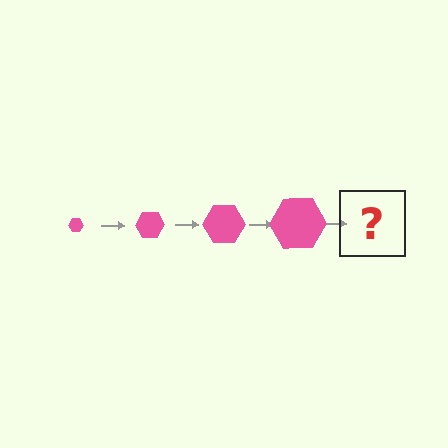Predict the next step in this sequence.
The next step is a pink hexagon, larger than the previous one.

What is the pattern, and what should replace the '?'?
The pattern is that the hexagon gets progressively larger each step. The '?' should be a pink hexagon, larger than the previous one.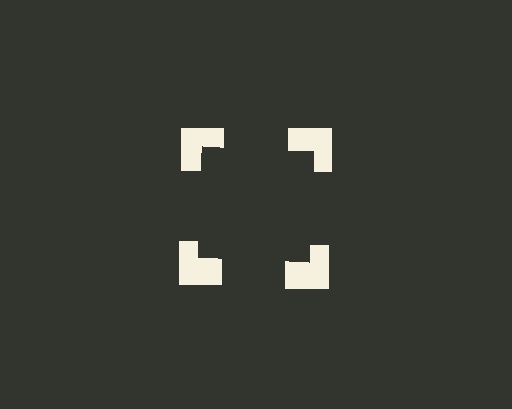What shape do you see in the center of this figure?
An illusory square — its edges are inferred from the aligned wedge cuts in the notched squares, not physically drawn.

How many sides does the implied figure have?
4 sides.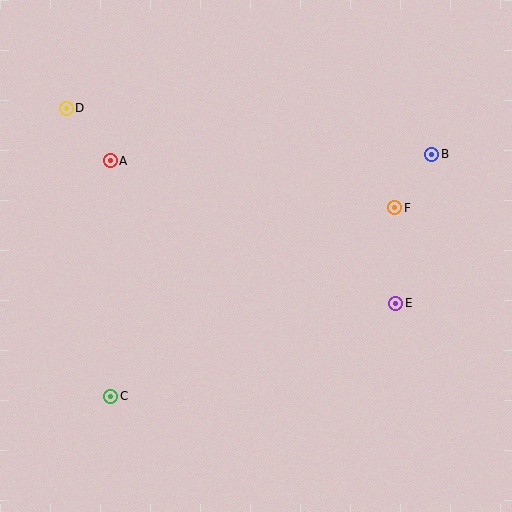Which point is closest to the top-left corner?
Point D is closest to the top-left corner.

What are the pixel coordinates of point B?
Point B is at (432, 154).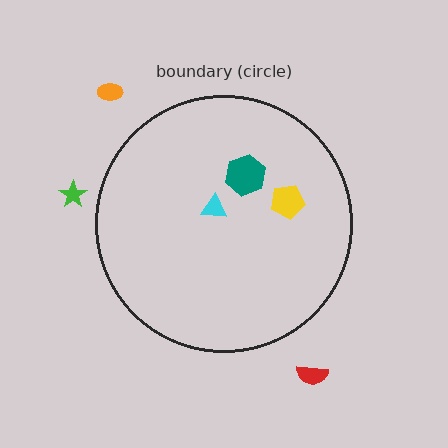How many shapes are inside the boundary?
3 inside, 3 outside.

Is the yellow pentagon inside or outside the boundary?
Inside.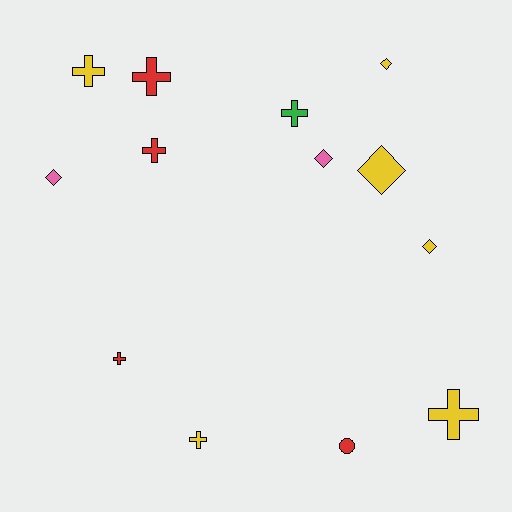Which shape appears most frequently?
Cross, with 7 objects.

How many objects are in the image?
There are 13 objects.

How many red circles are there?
There is 1 red circle.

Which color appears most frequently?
Yellow, with 6 objects.